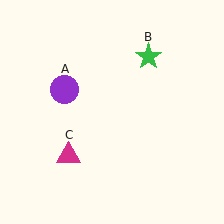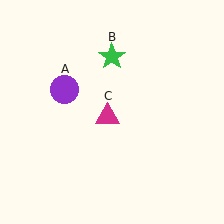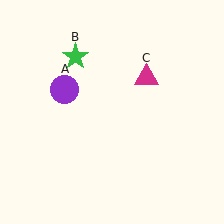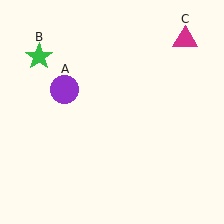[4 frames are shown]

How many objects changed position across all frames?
2 objects changed position: green star (object B), magenta triangle (object C).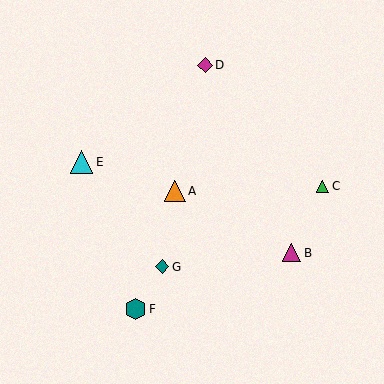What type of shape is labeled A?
Shape A is an orange triangle.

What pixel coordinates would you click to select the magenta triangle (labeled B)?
Click at (292, 253) to select the magenta triangle B.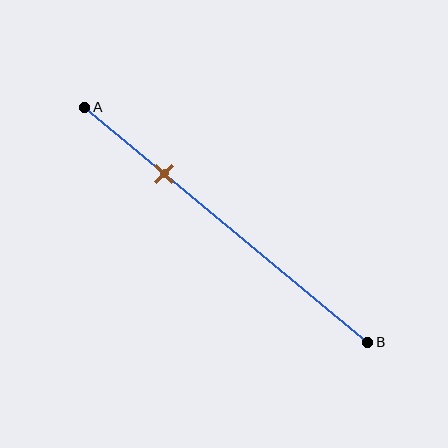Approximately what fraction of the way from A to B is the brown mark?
The brown mark is approximately 30% of the way from A to B.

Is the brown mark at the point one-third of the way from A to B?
No, the mark is at about 30% from A, not at the 33% one-third point.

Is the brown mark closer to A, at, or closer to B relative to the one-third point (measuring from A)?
The brown mark is closer to point A than the one-third point of segment AB.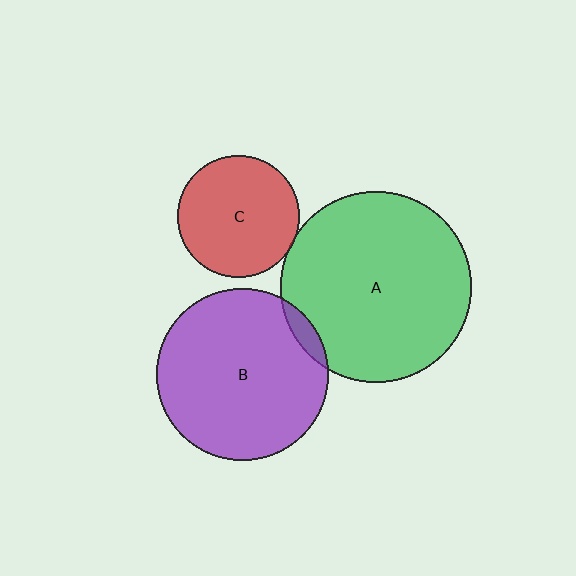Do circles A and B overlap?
Yes.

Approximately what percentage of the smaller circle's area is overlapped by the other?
Approximately 5%.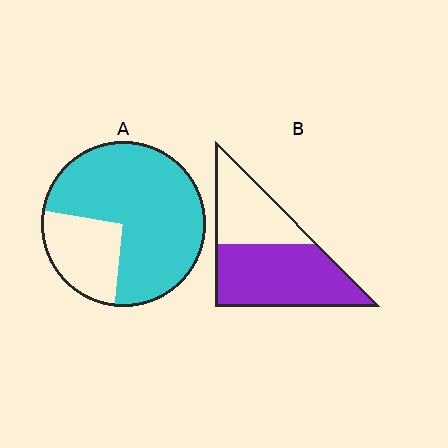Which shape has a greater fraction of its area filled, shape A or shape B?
Shape A.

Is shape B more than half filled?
Yes.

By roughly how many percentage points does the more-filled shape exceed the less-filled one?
By roughly 15 percentage points (A over B).